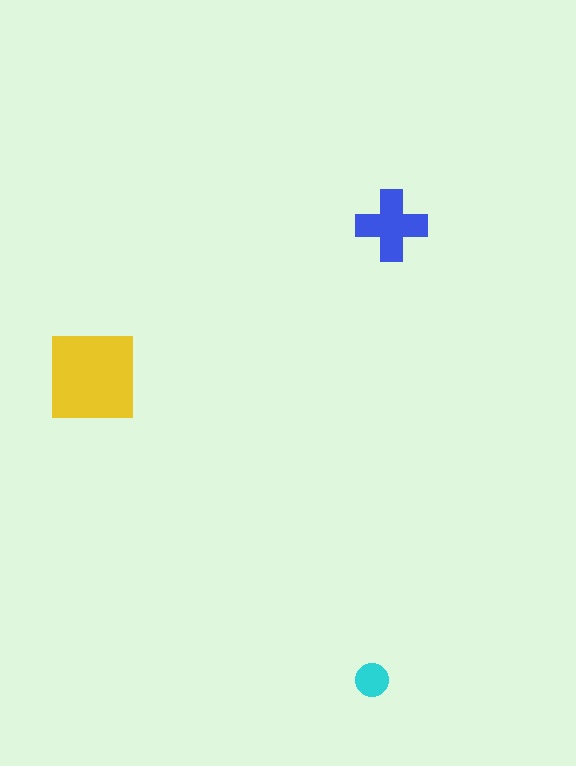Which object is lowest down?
The cyan circle is bottommost.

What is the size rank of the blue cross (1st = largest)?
2nd.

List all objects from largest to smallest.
The yellow square, the blue cross, the cyan circle.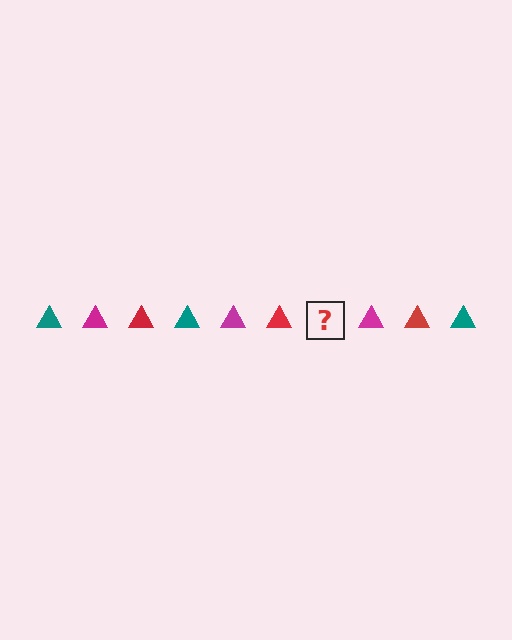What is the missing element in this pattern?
The missing element is a teal triangle.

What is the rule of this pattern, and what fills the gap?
The rule is that the pattern cycles through teal, magenta, red triangles. The gap should be filled with a teal triangle.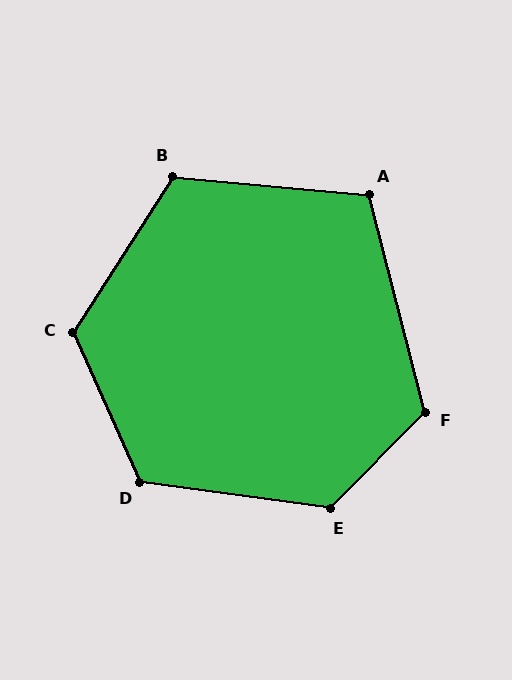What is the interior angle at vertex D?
Approximately 122 degrees (obtuse).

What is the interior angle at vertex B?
Approximately 117 degrees (obtuse).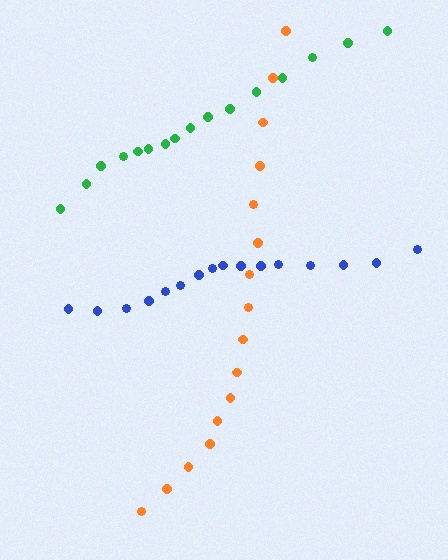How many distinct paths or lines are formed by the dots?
There are 3 distinct paths.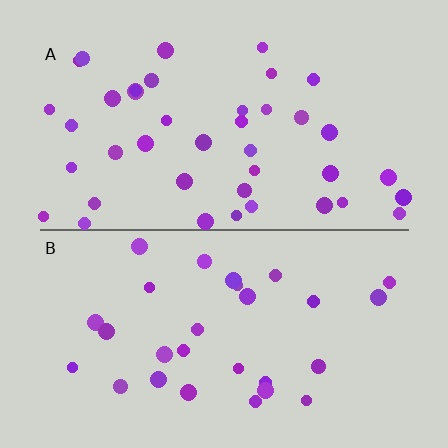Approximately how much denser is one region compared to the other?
Approximately 1.4× — region A over region B.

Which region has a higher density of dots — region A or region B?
A (the top).